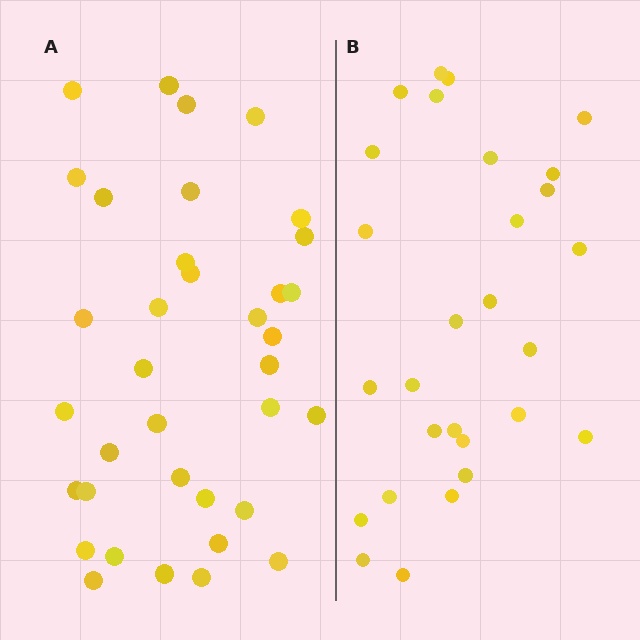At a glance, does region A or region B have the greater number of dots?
Region A (the left region) has more dots.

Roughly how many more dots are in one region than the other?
Region A has roughly 8 or so more dots than region B.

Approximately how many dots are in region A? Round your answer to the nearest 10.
About 40 dots. (The exact count is 36, which rounds to 40.)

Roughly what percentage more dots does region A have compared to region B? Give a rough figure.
About 30% more.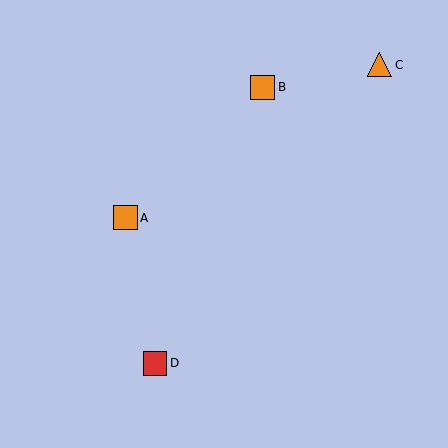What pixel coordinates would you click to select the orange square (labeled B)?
Click at (262, 87) to select the orange square B.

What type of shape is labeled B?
Shape B is an orange square.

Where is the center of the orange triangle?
The center of the orange triangle is at (380, 65).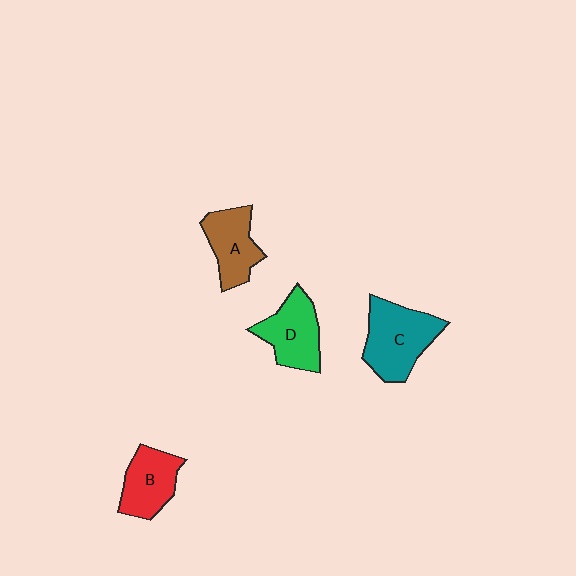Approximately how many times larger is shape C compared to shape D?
Approximately 1.3 times.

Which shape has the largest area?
Shape C (teal).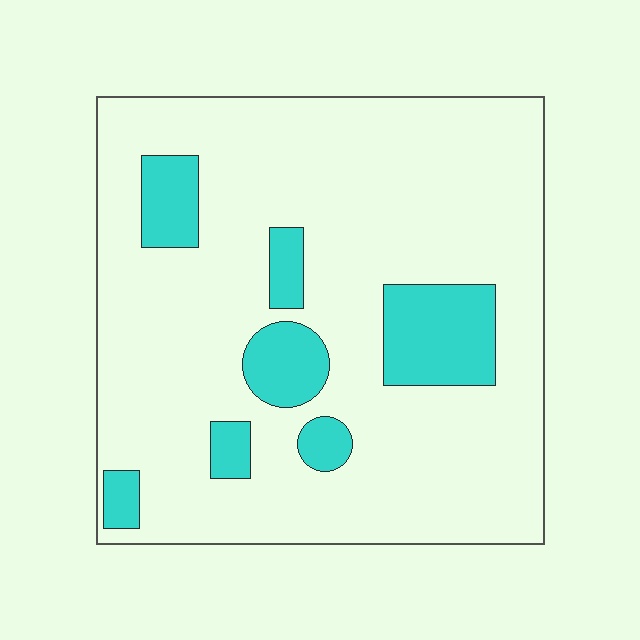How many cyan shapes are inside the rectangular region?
7.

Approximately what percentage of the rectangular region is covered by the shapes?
Approximately 15%.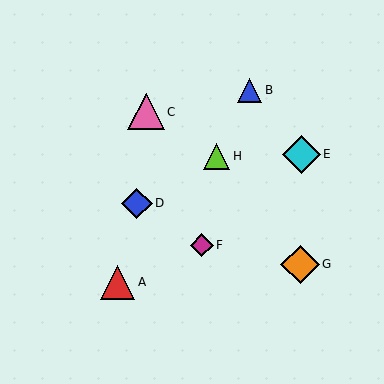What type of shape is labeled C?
Shape C is a pink triangle.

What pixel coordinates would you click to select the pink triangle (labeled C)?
Click at (146, 112) to select the pink triangle C.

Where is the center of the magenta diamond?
The center of the magenta diamond is at (202, 245).